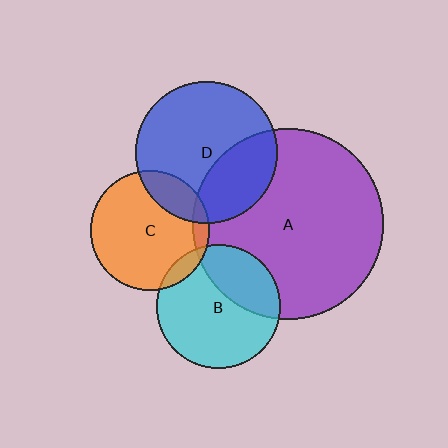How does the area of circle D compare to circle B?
Approximately 1.3 times.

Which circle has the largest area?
Circle A (purple).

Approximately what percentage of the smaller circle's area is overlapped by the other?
Approximately 20%.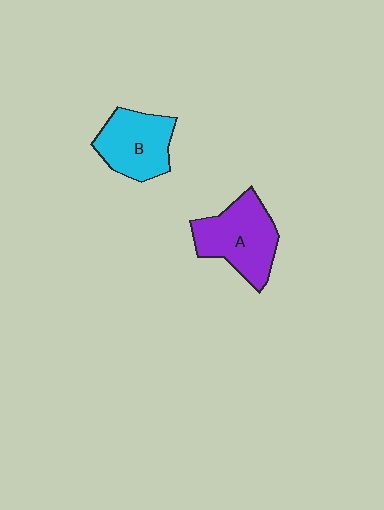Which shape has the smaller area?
Shape B (cyan).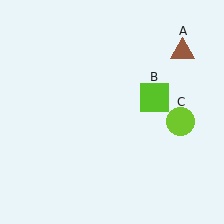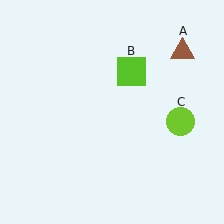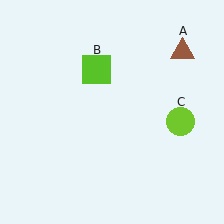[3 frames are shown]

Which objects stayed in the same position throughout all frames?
Brown triangle (object A) and lime circle (object C) remained stationary.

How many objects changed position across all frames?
1 object changed position: lime square (object B).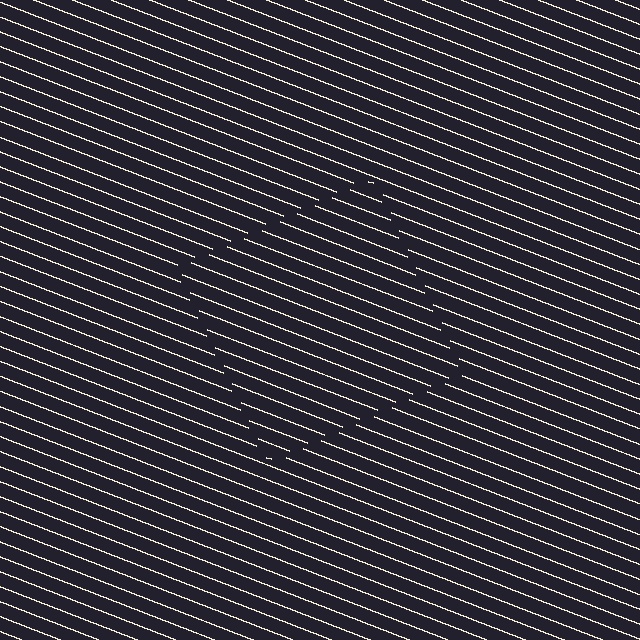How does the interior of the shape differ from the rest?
The interior of the shape contains the same grating, shifted by half a period — the contour is defined by the phase discontinuity where line-ends from the inner and outer gratings abut.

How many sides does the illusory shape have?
4 sides — the line-ends trace a square.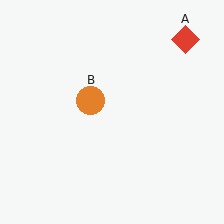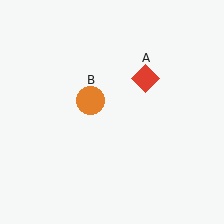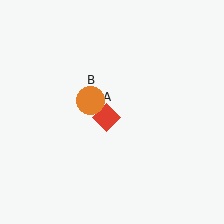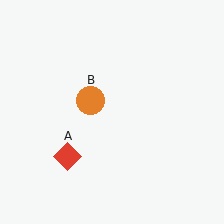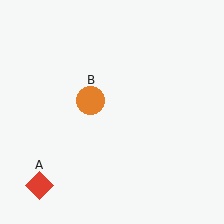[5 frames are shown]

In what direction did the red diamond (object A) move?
The red diamond (object A) moved down and to the left.